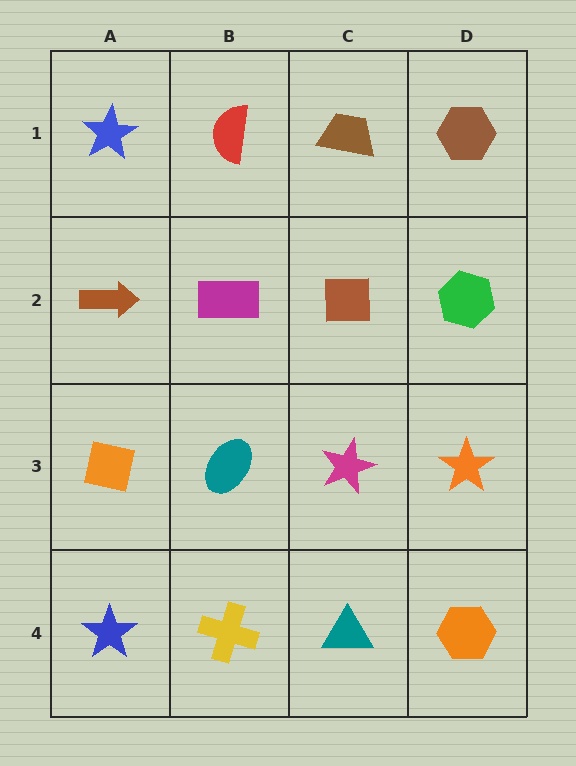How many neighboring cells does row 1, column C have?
3.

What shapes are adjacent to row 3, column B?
A magenta rectangle (row 2, column B), a yellow cross (row 4, column B), an orange square (row 3, column A), a magenta star (row 3, column C).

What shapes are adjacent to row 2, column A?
A blue star (row 1, column A), an orange square (row 3, column A), a magenta rectangle (row 2, column B).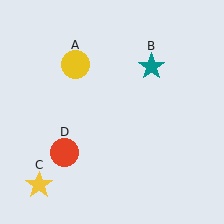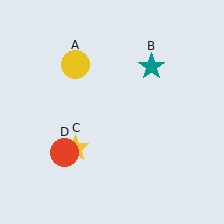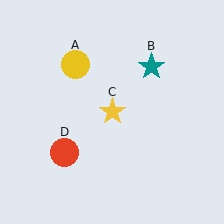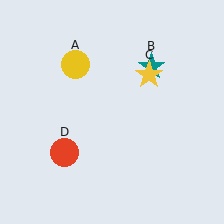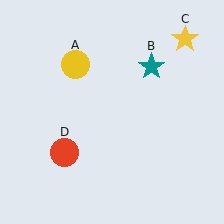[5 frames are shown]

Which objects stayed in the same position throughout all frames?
Yellow circle (object A) and teal star (object B) and red circle (object D) remained stationary.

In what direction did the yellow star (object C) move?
The yellow star (object C) moved up and to the right.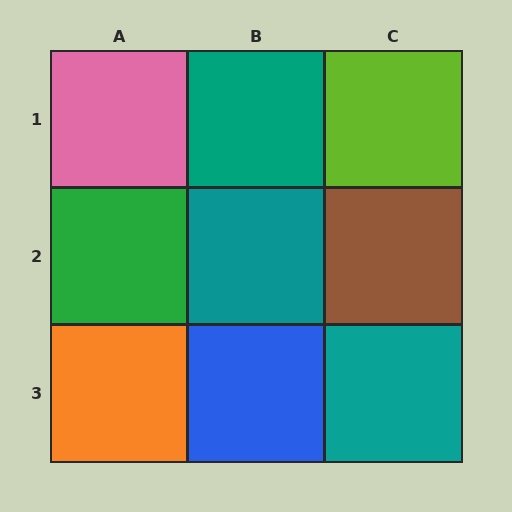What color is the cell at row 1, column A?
Pink.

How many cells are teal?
3 cells are teal.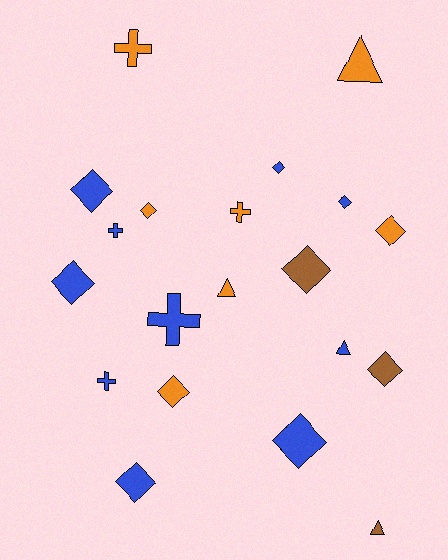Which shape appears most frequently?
Diamond, with 11 objects.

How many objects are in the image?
There are 20 objects.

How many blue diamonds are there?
There are 6 blue diamonds.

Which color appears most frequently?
Blue, with 10 objects.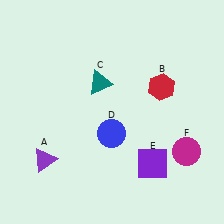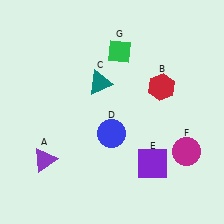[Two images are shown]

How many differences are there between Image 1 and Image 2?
There is 1 difference between the two images.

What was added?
A green diamond (G) was added in Image 2.